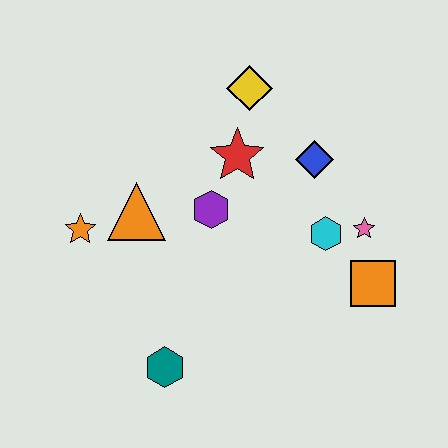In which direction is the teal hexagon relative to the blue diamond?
The teal hexagon is below the blue diamond.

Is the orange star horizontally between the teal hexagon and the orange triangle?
No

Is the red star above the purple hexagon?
Yes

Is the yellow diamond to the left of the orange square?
Yes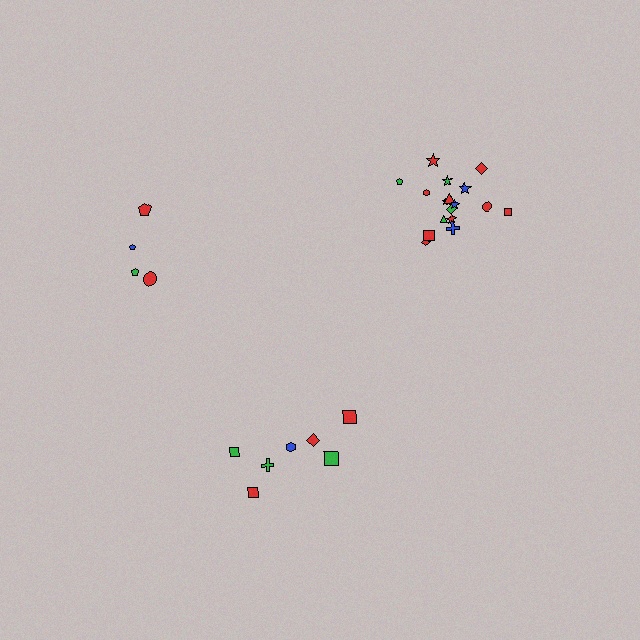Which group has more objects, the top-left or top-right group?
The top-right group.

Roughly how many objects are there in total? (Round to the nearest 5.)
Roughly 30 objects in total.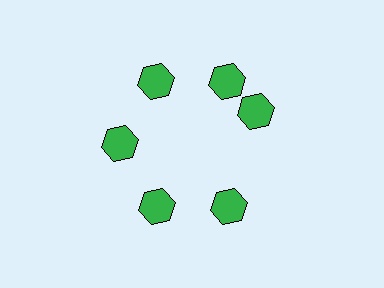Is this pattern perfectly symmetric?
No. The 6 green hexagons are arranged in a ring, but one element near the 3 o'clock position is rotated out of alignment along the ring, breaking the 6-fold rotational symmetry.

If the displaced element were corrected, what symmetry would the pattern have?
It would have 6-fold rotational symmetry — the pattern would map onto itself every 60 degrees.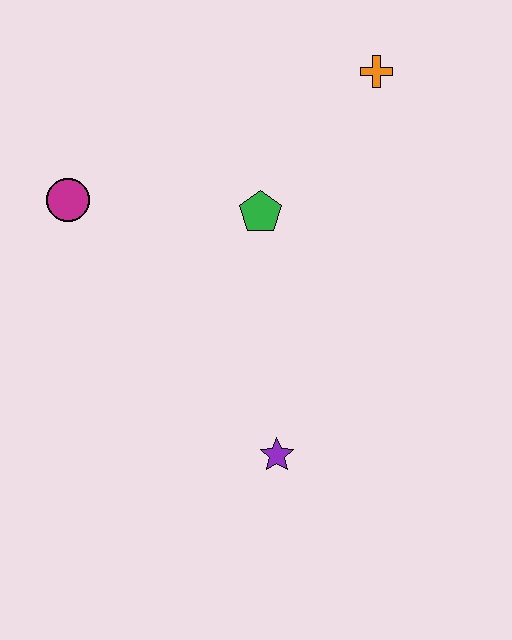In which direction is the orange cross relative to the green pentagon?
The orange cross is above the green pentagon.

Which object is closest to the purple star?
The green pentagon is closest to the purple star.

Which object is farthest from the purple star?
The orange cross is farthest from the purple star.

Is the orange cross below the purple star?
No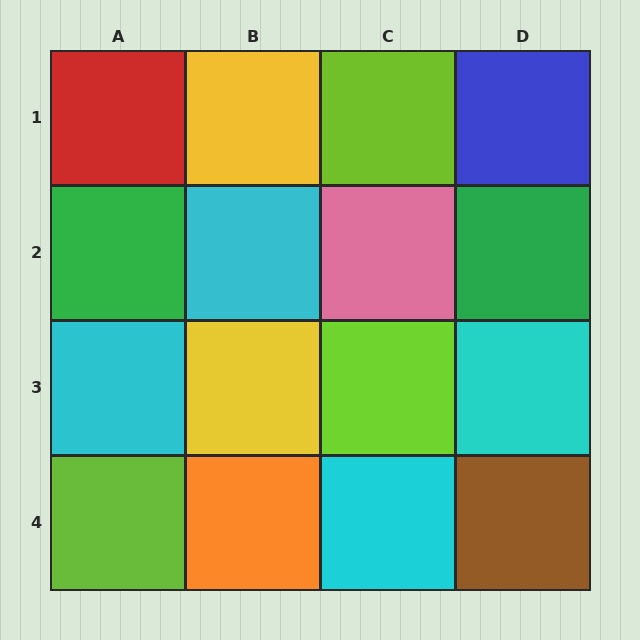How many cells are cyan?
4 cells are cyan.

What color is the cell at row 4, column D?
Brown.